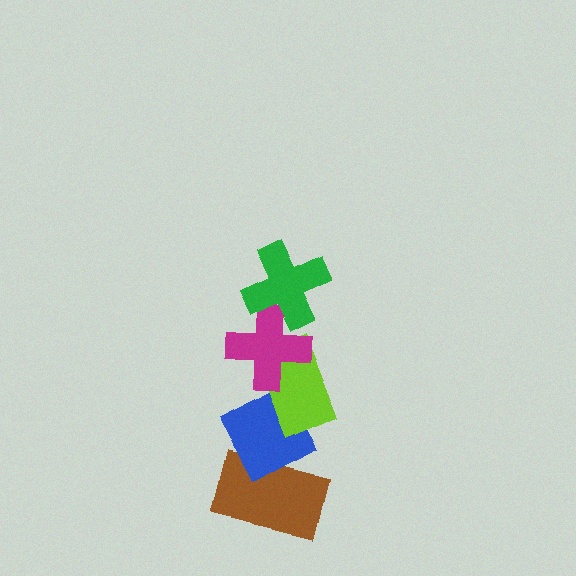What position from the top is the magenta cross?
The magenta cross is 2nd from the top.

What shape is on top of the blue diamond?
The lime rectangle is on top of the blue diamond.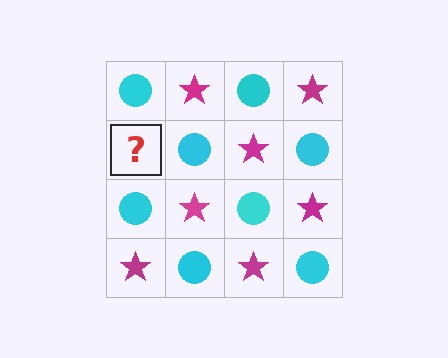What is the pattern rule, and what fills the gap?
The rule is that it alternates cyan circle and magenta star in a checkerboard pattern. The gap should be filled with a magenta star.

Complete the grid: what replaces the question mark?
The question mark should be replaced with a magenta star.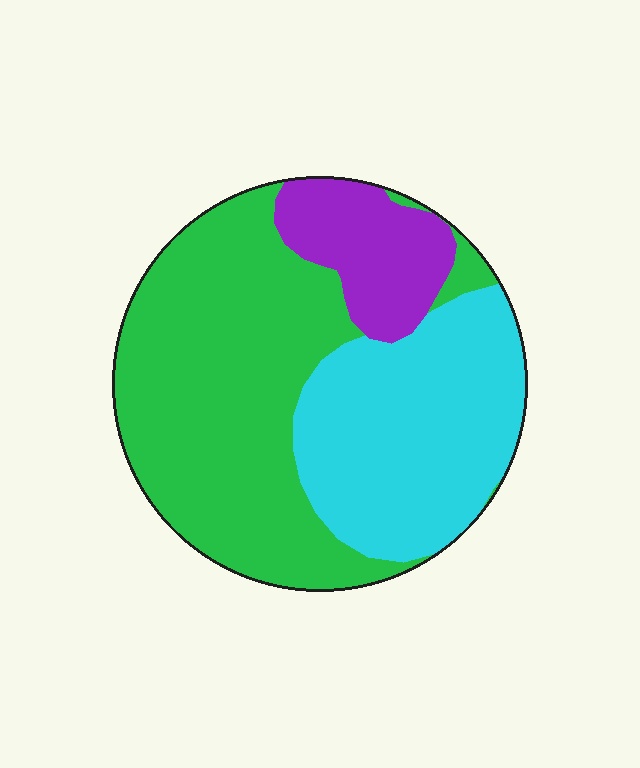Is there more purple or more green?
Green.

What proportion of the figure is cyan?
Cyan covers around 35% of the figure.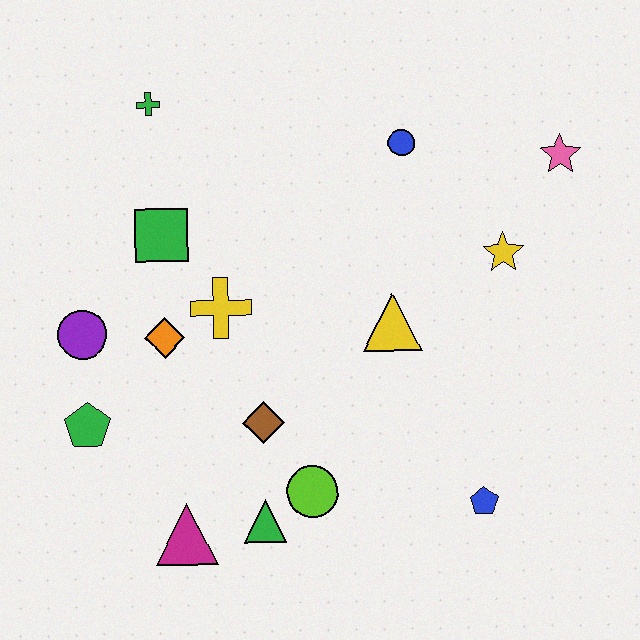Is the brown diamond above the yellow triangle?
No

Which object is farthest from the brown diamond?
The pink star is farthest from the brown diamond.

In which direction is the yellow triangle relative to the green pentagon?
The yellow triangle is to the right of the green pentagon.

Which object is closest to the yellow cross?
The orange diamond is closest to the yellow cross.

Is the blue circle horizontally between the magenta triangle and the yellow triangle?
No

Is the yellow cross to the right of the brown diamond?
No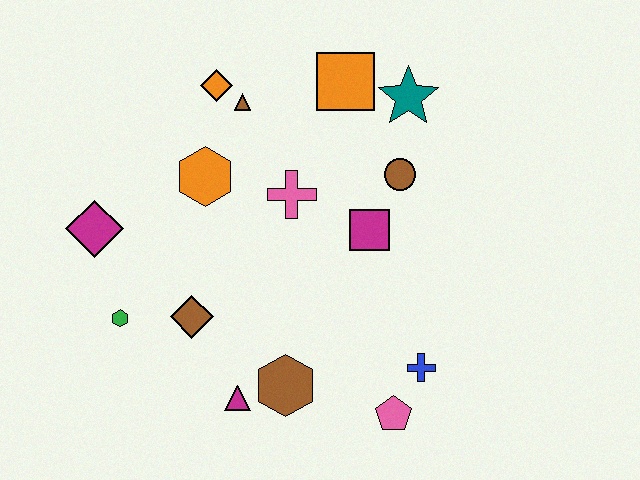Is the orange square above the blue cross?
Yes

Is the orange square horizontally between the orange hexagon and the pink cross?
No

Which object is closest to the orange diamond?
The brown triangle is closest to the orange diamond.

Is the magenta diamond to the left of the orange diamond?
Yes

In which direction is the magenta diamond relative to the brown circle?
The magenta diamond is to the left of the brown circle.